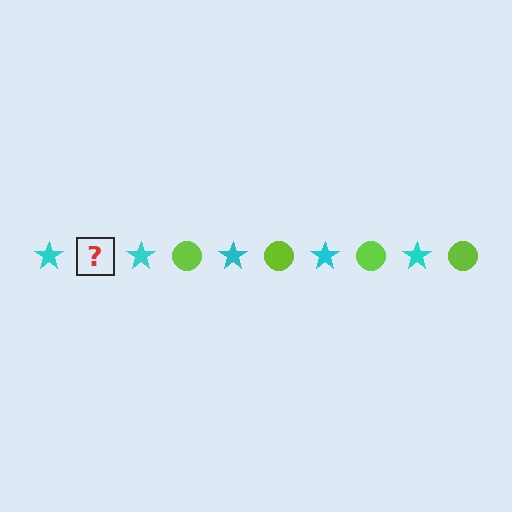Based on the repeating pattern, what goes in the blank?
The blank should be a lime circle.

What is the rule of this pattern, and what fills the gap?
The rule is that the pattern alternates between cyan star and lime circle. The gap should be filled with a lime circle.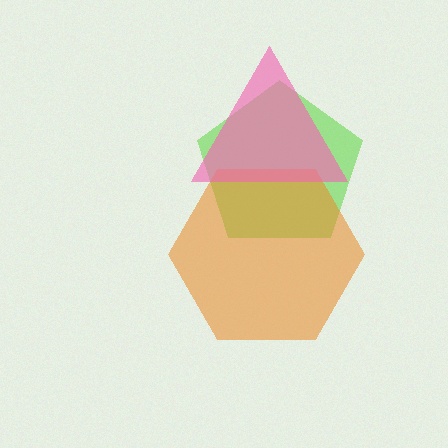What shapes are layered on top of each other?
The layered shapes are: a lime pentagon, an orange hexagon, a pink triangle.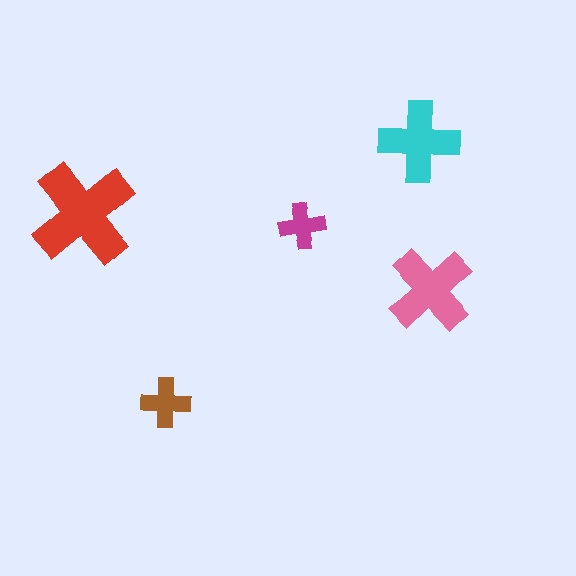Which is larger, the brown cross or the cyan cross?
The cyan one.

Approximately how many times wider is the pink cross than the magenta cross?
About 2 times wider.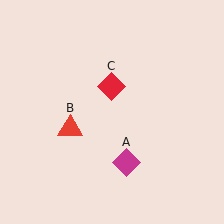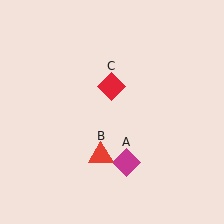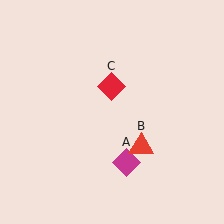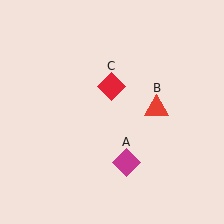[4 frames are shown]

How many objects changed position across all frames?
1 object changed position: red triangle (object B).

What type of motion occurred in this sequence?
The red triangle (object B) rotated counterclockwise around the center of the scene.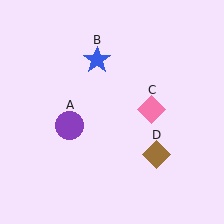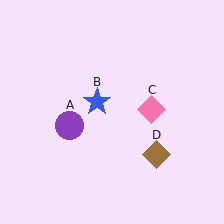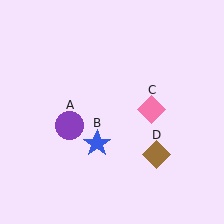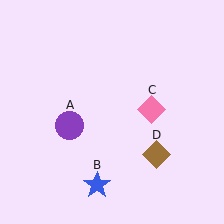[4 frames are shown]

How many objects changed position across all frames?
1 object changed position: blue star (object B).